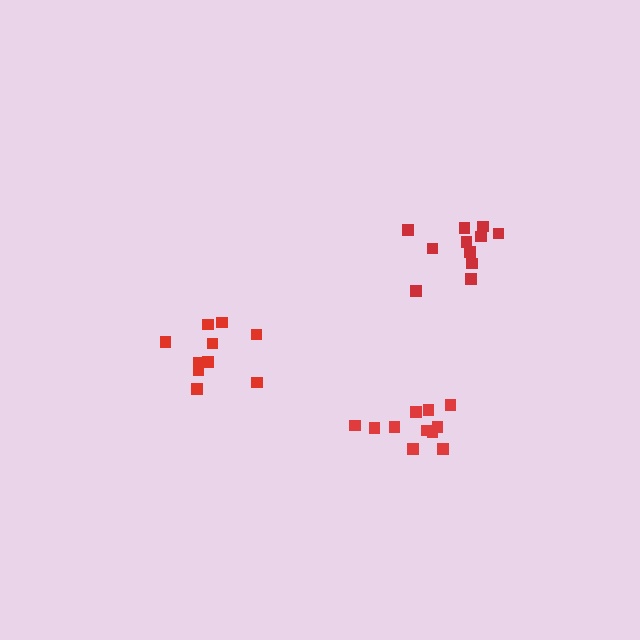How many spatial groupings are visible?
There are 3 spatial groupings.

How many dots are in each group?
Group 1: 11 dots, Group 2: 10 dots, Group 3: 11 dots (32 total).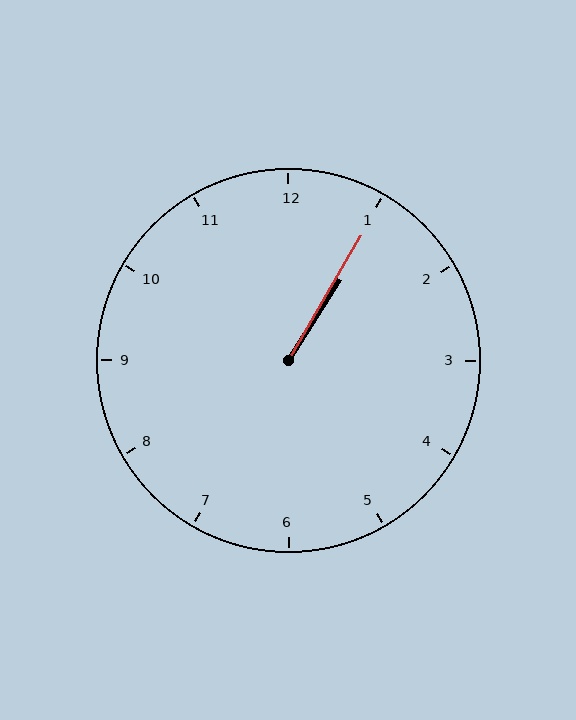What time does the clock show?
1:05.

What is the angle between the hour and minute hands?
Approximately 2 degrees.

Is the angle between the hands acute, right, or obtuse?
It is acute.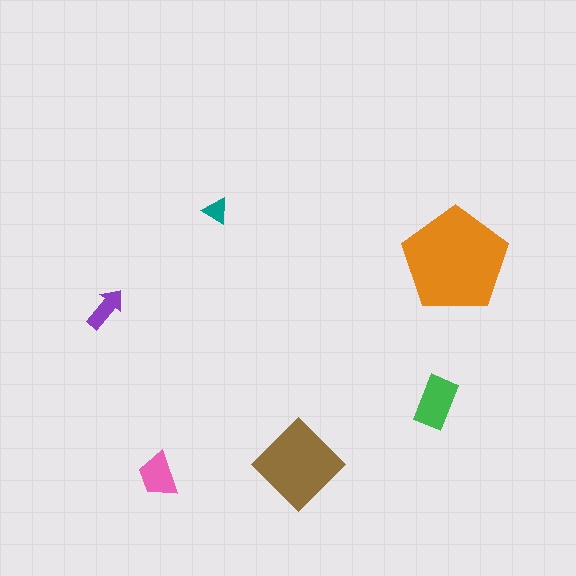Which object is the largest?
The orange pentagon.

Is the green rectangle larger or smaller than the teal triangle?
Larger.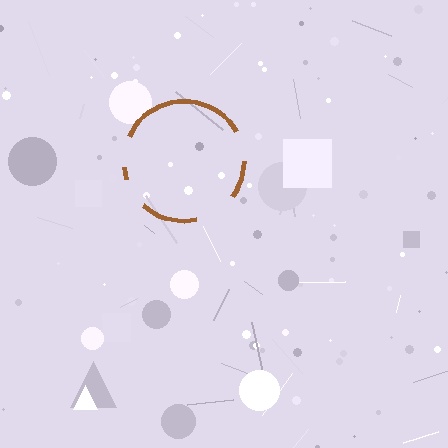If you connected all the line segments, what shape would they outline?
They would outline a circle.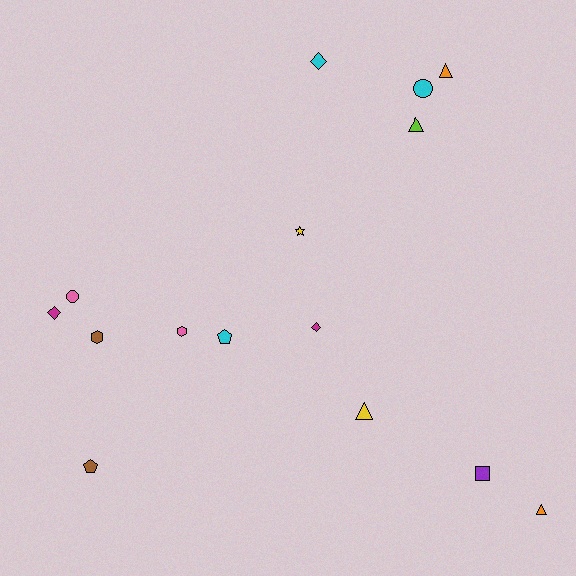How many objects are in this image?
There are 15 objects.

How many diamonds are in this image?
There are 3 diamonds.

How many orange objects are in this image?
There are 2 orange objects.